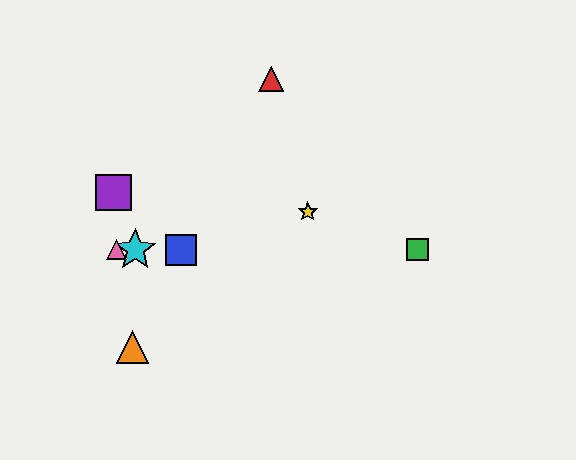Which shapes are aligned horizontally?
The blue square, the green square, the cyan star, the pink triangle are aligned horizontally.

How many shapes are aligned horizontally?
4 shapes (the blue square, the green square, the cyan star, the pink triangle) are aligned horizontally.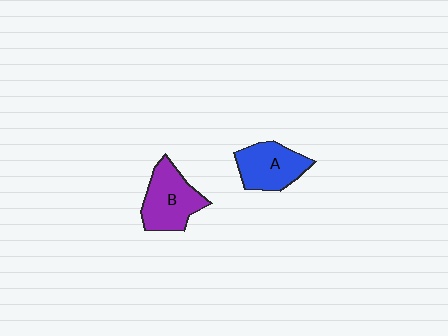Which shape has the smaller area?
Shape A (blue).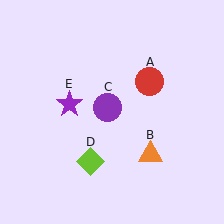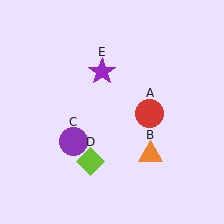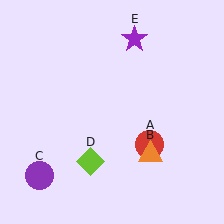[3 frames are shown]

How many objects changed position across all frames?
3 objects changed position: red circle (object A), purple circle (object C), purple star (object E).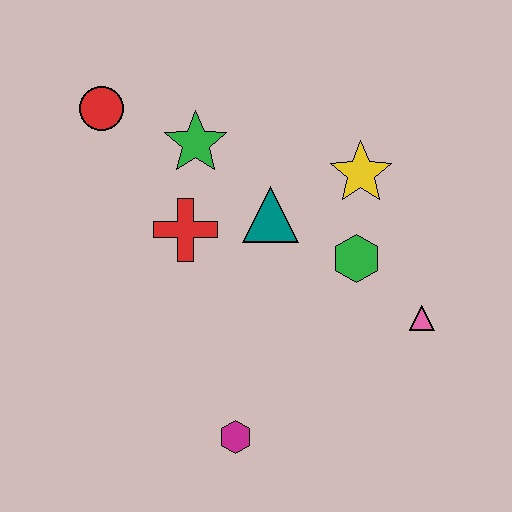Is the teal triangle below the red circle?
Yes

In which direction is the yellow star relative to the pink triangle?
The yellow star is above the pink triangle.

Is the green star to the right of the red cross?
Yes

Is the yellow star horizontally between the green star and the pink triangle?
Yes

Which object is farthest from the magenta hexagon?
The red circle is farthest from the magenta hexagon.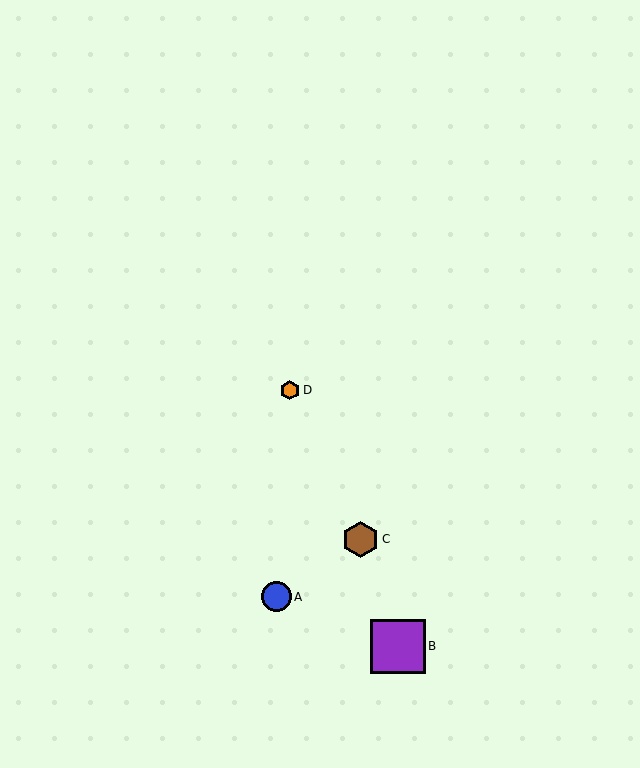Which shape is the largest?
The purple square (labeled B) is the largest.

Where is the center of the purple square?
The center of the purple square is at (398, 646).